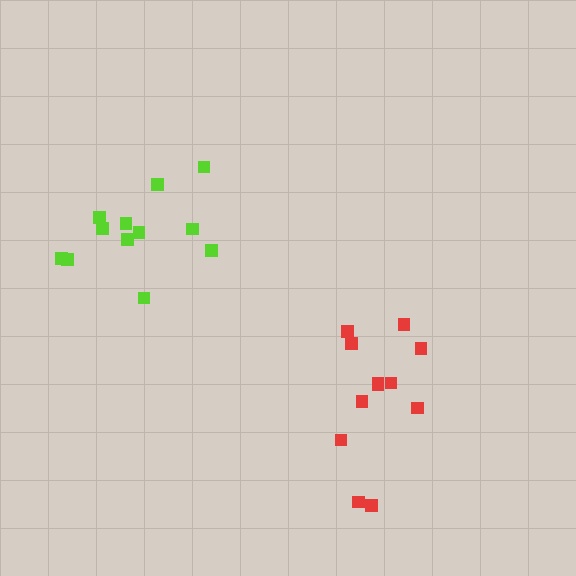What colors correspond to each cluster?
The clusters are colored: lime, red.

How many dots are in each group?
Group 1: 12 dots, Group 2: 12 dots (24 total).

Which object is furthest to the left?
The lime cluster is leftmost.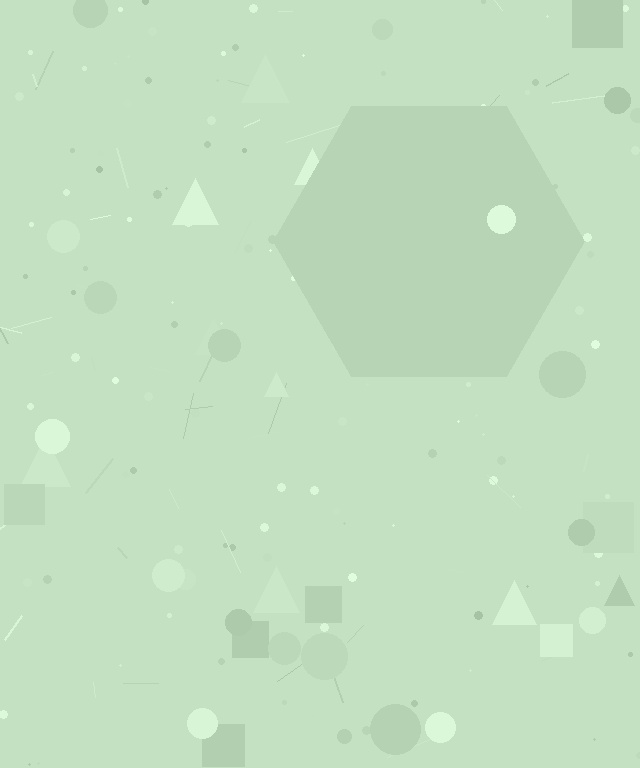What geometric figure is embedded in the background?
A hexagon is embedded in the background.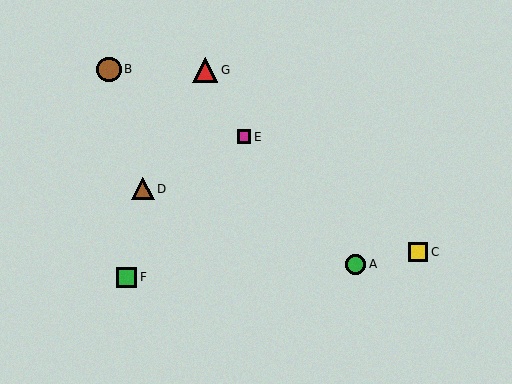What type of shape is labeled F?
Shape F is a green square.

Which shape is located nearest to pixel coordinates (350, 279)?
The green circle (labeled A) at (356, 265) is nearest to that location.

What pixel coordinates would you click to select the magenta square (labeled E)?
Click at (244, 137) to select the magenta square E.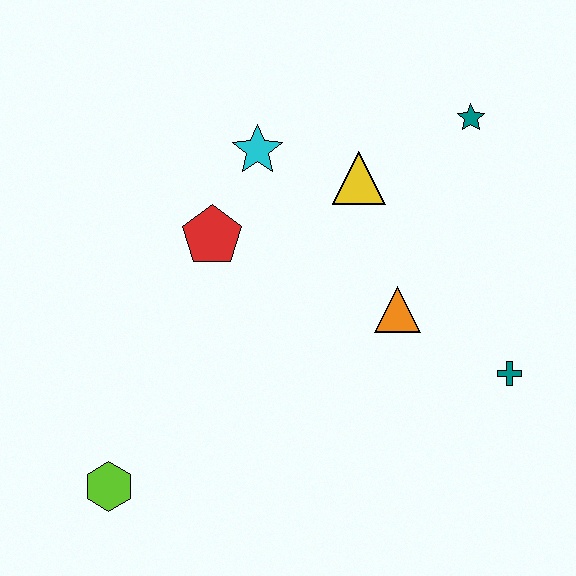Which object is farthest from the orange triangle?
The lime hexagon is farthest from the orange triangle.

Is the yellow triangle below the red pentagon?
No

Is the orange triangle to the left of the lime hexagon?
No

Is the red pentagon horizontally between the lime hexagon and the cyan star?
Yes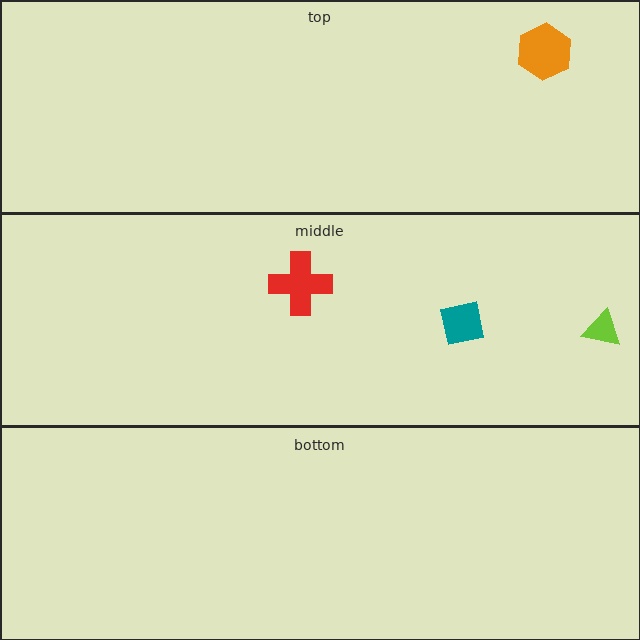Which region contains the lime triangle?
The middle region.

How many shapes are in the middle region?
3.